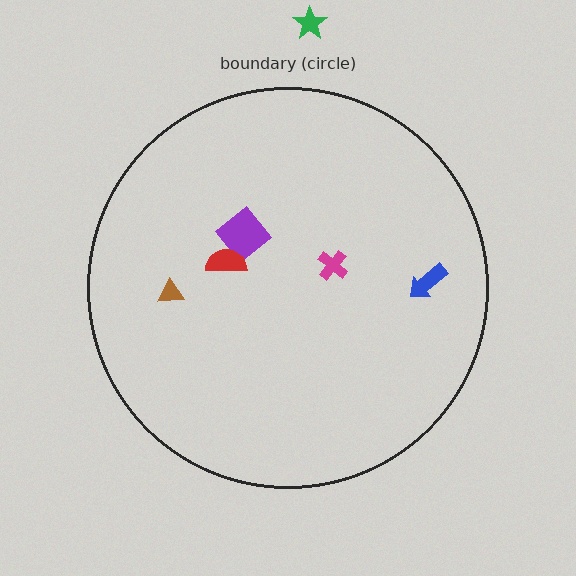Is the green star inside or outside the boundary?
Outside.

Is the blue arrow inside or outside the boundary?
Inside.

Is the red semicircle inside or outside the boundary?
Inside.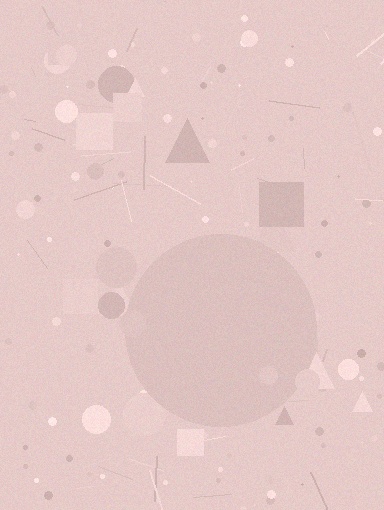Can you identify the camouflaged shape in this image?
The camouflaged shape is a circle.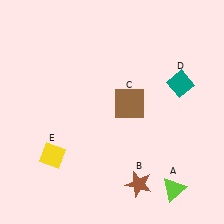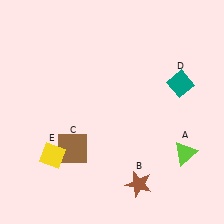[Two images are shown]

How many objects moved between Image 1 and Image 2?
2 objects moved between the two images.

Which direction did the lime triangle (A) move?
The lime triangle (A) moved up.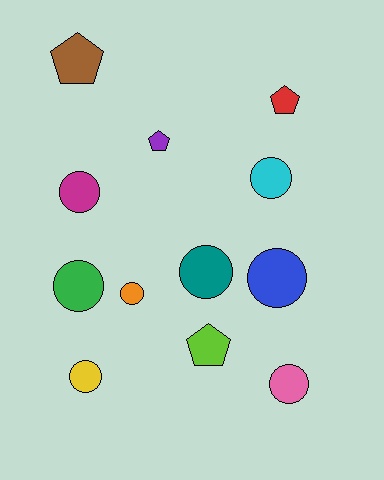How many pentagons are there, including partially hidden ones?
There are 4 pentagons.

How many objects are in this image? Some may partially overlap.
There are 12 objects.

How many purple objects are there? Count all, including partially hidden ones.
There is 1 purple object.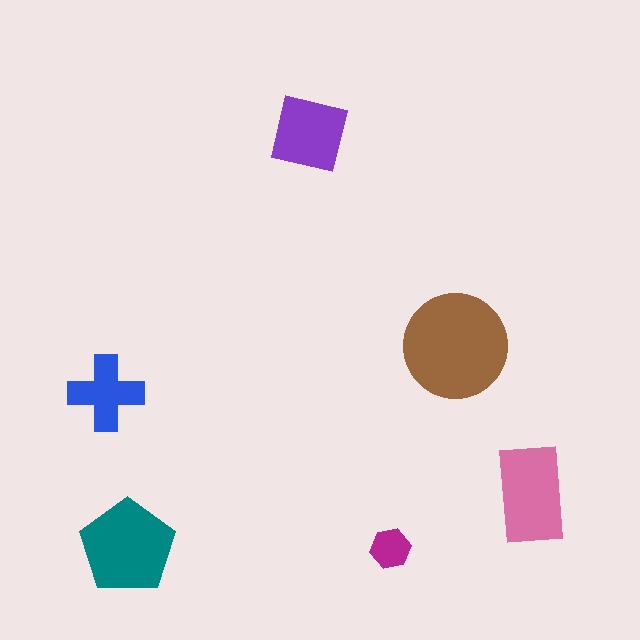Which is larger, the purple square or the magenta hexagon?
The purple square.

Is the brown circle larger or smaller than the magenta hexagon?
Larger.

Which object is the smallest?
The magenta hexagon.